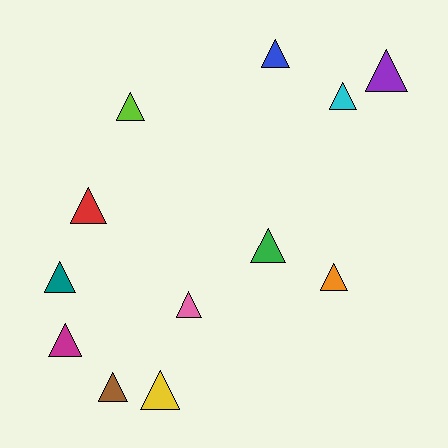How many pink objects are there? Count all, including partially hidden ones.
There is 1 pink object.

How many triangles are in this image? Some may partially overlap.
There are 12 triangles.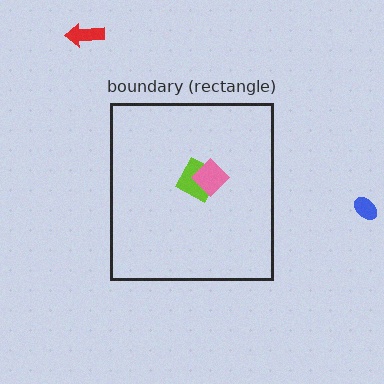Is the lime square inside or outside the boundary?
Inside.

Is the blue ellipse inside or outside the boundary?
Outside.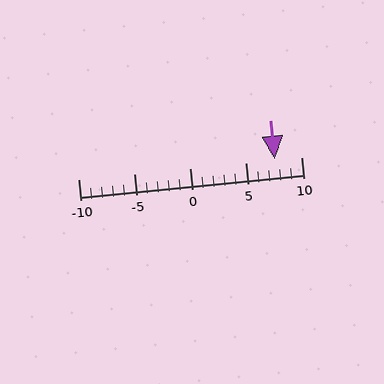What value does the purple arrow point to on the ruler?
The purple arrow points to approximately 8.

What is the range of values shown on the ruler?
The ruler shows values from -10 to 10.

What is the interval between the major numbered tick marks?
The major tick marks are spaced 5 units apart.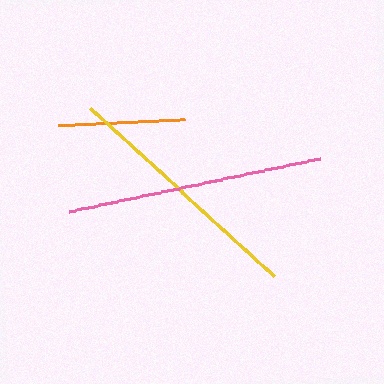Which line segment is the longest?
The pink line is the longest at approximately 256 pixels.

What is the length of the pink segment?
The pink segment is approximately 256 pixels long.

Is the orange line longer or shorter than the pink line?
The pink line is longer than the orange line.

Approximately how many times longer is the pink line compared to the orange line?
The pink line is approximately 2.0 times the length of the orange line.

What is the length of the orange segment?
The orange segment is approximately 127 pixels long.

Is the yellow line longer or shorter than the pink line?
The pink line is longer than the yellow line.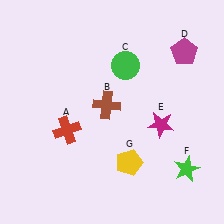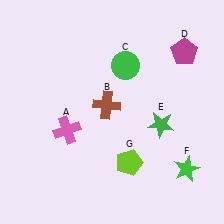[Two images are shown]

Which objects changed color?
A changed from red to pink. E changed from magenta to green. G changed from yellow to lime.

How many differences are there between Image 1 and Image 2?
There are 3 differences between the two images.